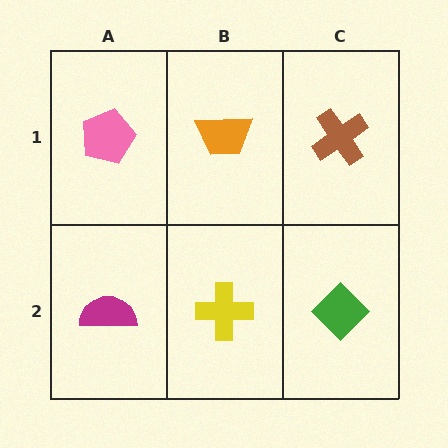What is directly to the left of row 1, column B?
A pink pentagon.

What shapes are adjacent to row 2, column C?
A brown cross (row 1, column C), a yellow cross (row 2, column B).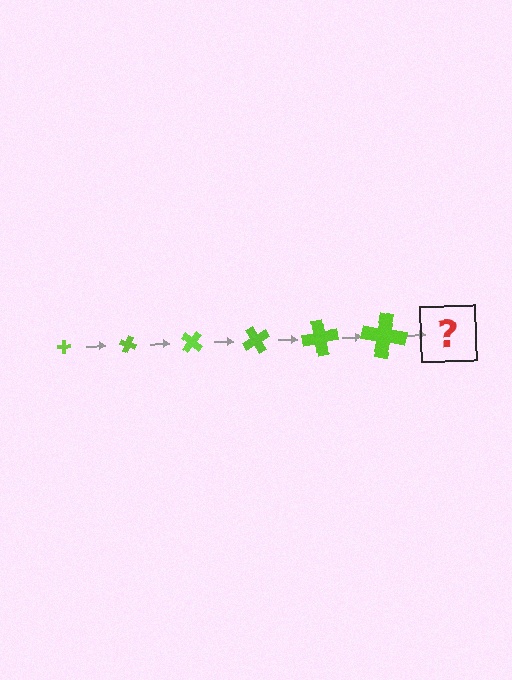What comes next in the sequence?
The next element should be a cross, larger than the previous one and rotated 120 degrees from the start.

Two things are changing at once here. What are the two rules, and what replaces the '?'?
The two rules are that the cross grows larger each step and it rotates 20 degrees each step. The '?' should be a cross, larger than the previous one and rotated 120 degrees from the start.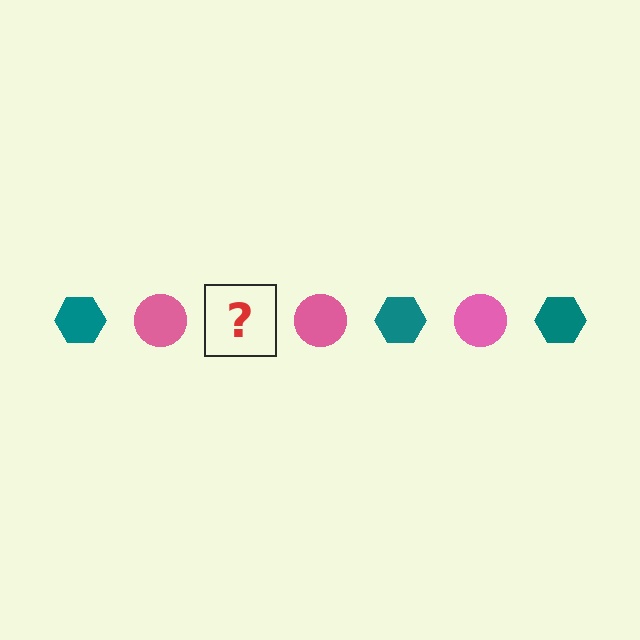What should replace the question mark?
The question mark should be replaced with a teal hexagon.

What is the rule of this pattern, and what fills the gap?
The rule is that the pattern alternates between teal hexagon and pink circle. The gap should be filled with a teal hexagon.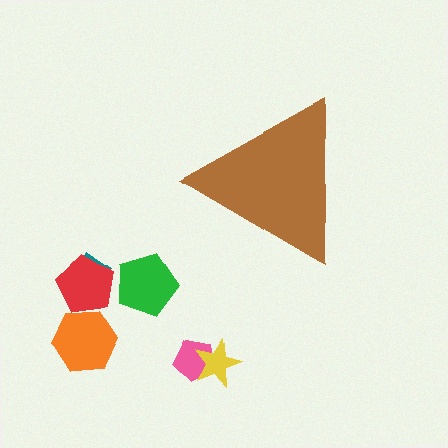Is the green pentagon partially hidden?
No, the green pentagon is fully visible.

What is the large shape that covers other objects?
A brown triangle.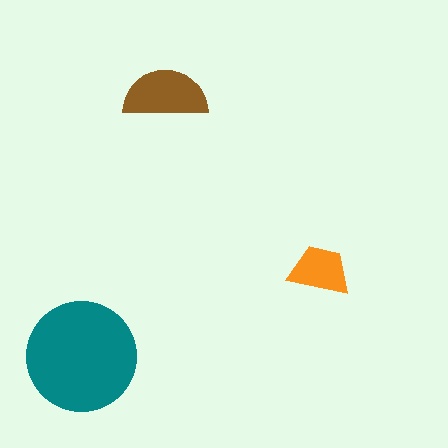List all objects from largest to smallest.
The teal circle, the brown semicircle, the orange trapezoid.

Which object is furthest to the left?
The teal circle is leftmost.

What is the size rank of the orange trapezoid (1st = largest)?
3rd.